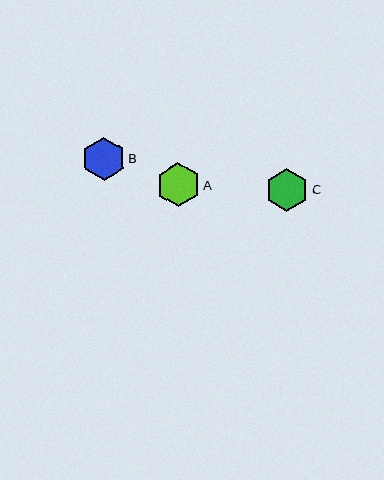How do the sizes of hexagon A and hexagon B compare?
Hexagon A and hexagon B are approximately the same size.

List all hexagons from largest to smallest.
From largest to smallest: A, B, C.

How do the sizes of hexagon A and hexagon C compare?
Hexagon A and hexagon C are approximately the same size.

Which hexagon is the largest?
Hexagon A is the largest with a size of approximately 44 pixels.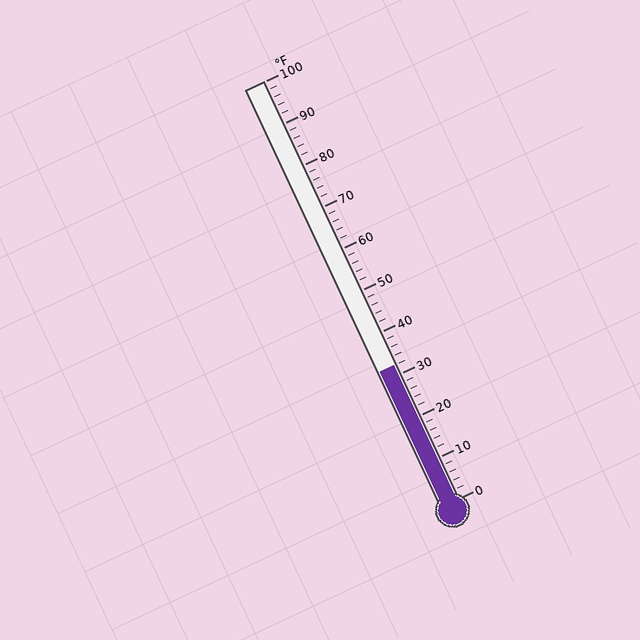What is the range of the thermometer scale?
The thermometer scale ranges from 0°F to 100°F.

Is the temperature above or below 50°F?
The temperature is below 50°F.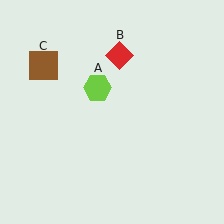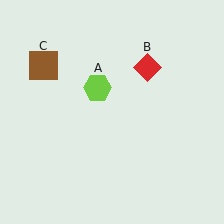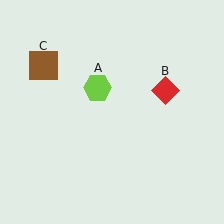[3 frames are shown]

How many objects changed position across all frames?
1 object changed position: red diamond (object B).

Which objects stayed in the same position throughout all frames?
Lime hexagon (object A) and brown square (object C) remained stationary.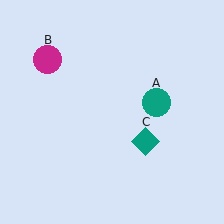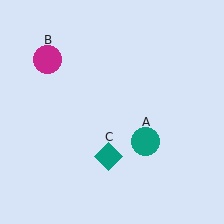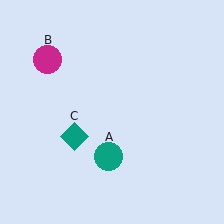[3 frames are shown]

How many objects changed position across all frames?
2 objects changed position: teal circle (object A), teal diamond (object C).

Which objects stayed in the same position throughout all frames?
Magenta circle (object B) remained stationary.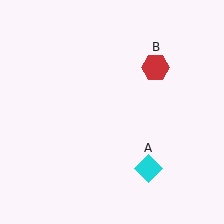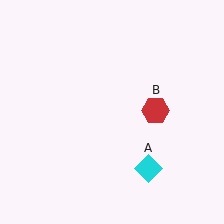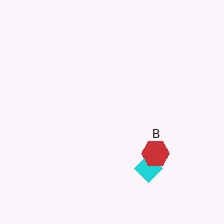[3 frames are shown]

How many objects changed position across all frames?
1 object changed position: red hexagon (object B).